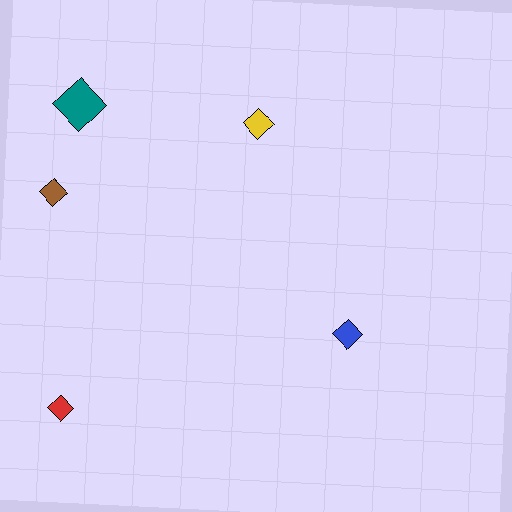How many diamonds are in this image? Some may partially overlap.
There are 5 diamonds.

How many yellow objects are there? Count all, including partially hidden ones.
There is 1 yellow object.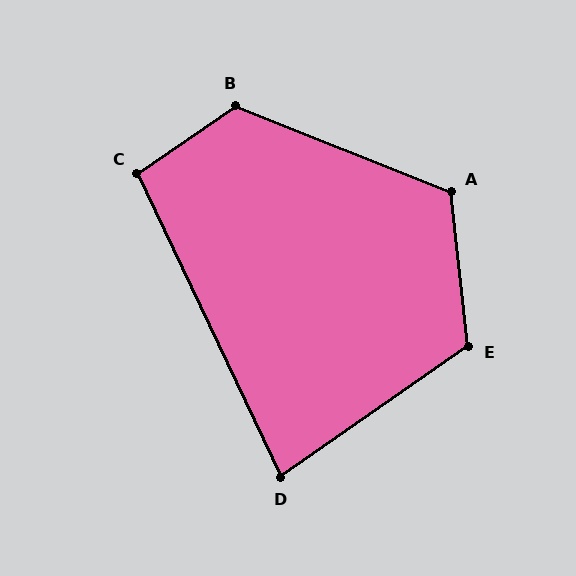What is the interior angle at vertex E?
Approximately 119 degrees (obtuse).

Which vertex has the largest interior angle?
B, at approximately 124 degrees.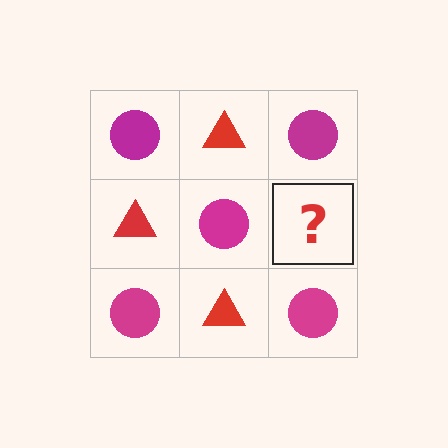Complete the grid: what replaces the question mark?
The question mark should be replaced with a red triangle.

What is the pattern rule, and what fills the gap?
The rule is that it alternates magenta circle and red triangle in a checkerboard pattern. The gap should be filled with a red triangle.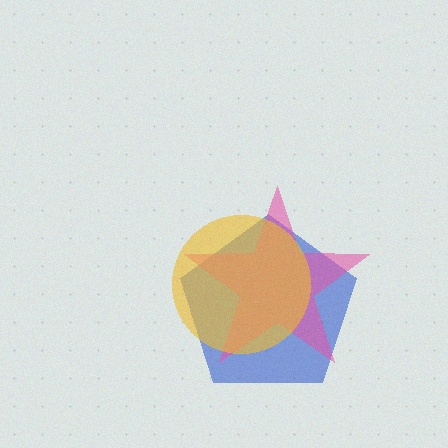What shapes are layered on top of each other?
The layered shapes are: a blue pentagon, a pink star, a yellow circle.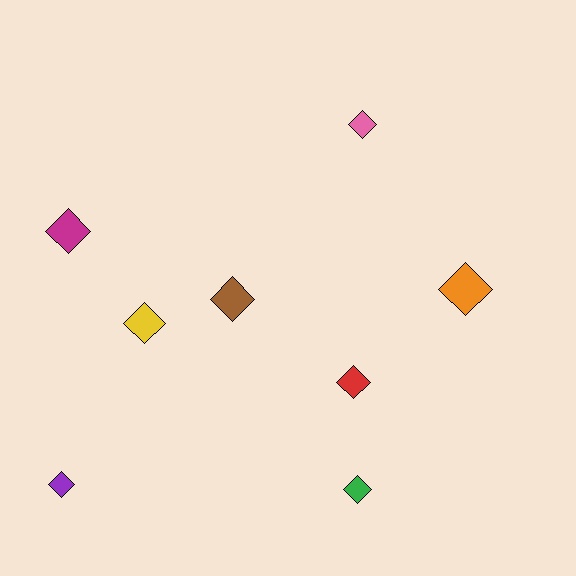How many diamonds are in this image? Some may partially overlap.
There are 8 diamonds.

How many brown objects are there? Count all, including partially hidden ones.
There is 1 brown object.